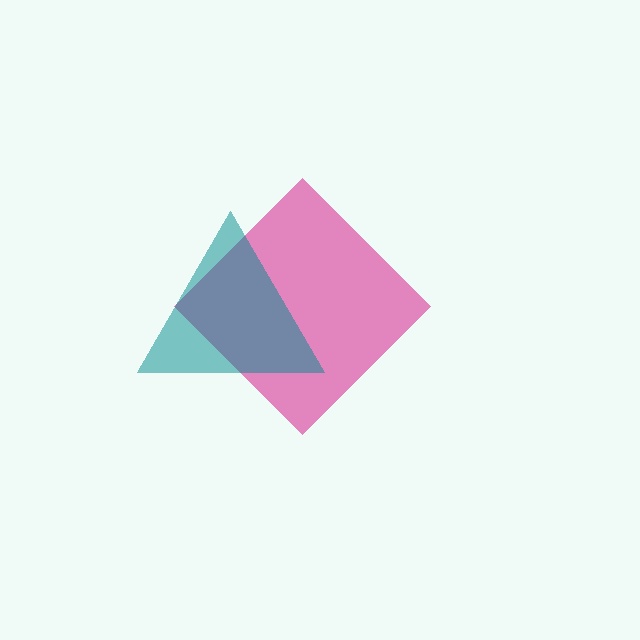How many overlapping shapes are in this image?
There are 2 overlapping shapes in the image.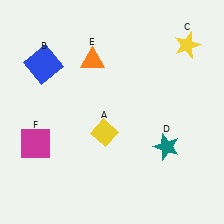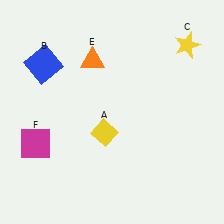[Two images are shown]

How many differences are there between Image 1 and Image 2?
There is 1 difference between the two images.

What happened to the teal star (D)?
The teal star (D) was removed in Image 2. It was in the bottom-right area of Image 1.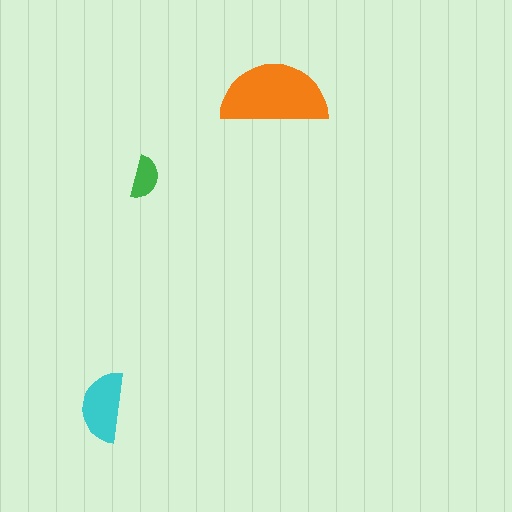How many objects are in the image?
There are 3 objects in the image.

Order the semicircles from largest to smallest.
the orange one, the cyan one, the green one.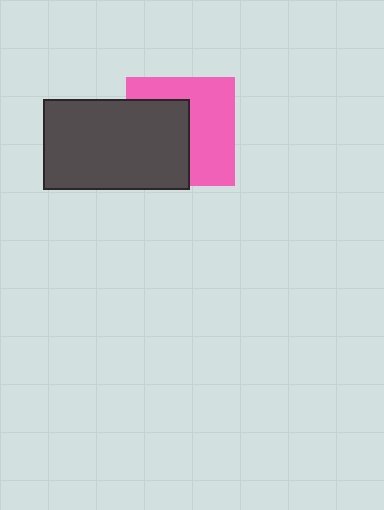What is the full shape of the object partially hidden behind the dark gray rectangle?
The partially hidden object is a pink square.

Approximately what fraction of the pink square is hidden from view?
Roughly 46% of the pink square is hidden behind the dark gray rectangle.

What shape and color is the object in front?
The object in front is a dark gray rectangle.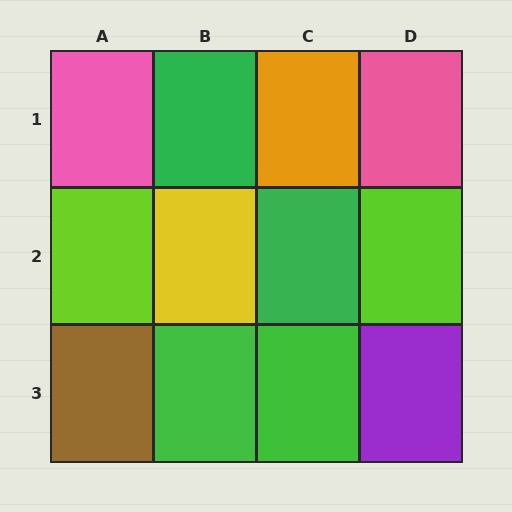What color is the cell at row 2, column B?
Yellow.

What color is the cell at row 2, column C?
Green.